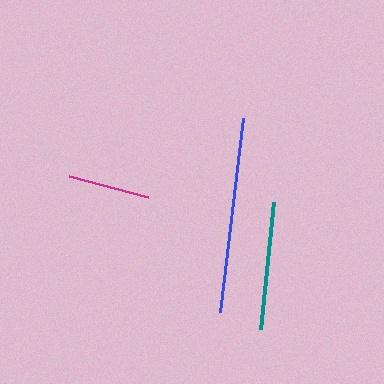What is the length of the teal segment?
The teal segment is approximately 128 pixels long.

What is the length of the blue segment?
The blue segment is approximately 195 pixels long.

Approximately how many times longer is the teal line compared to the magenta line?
The teal line is approximately 1.6 times the length of the magenta line.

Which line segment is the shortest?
The magenta line is the shortest at approximately 81 pixels.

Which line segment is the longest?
The blue line is the longest at approximately 195 pixels.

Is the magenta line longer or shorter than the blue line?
The blue line is longer than the magenta line.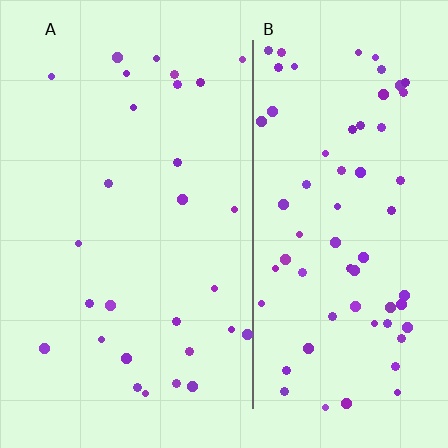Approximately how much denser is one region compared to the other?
Approximately 2.4× — region B over region A.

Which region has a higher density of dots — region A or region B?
B (the right).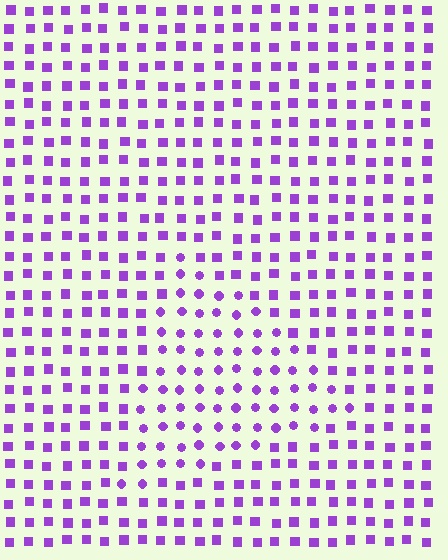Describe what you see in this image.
The image is filled with small purple elements arranged in a uniform grid. A triangle-shaped region contains circles, while the surrounding area contains squares. The boundary is defined purely by the change in element shape.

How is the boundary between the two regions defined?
The boundary is defined by a change in element shape: circles inside vs. squares outside. All elements share the same color and spacing.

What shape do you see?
I see a triangle.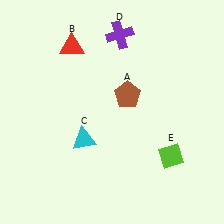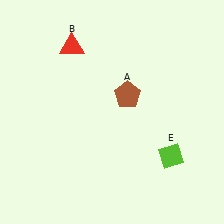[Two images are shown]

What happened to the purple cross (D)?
The purple cross (D) was removed in Image 2. It was in the top-right area of Image 1.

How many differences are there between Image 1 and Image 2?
There are 2 differences between the two images.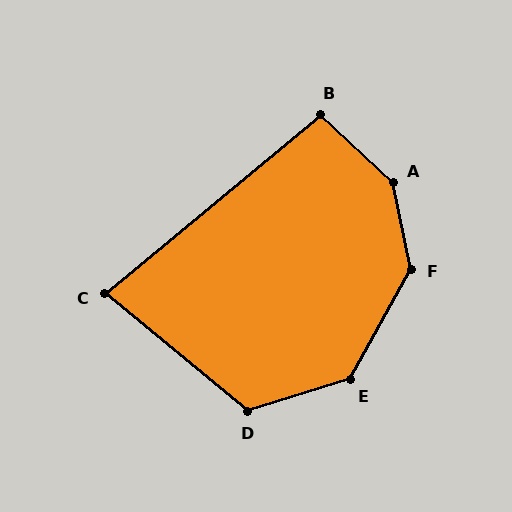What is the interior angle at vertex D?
Approximately 123 degrees (obtuse).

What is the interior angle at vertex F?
Approximately 140 degrees (obtuse).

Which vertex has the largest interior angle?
A, at approximately 145 degrees.